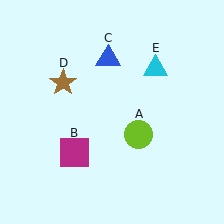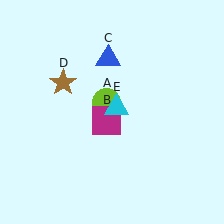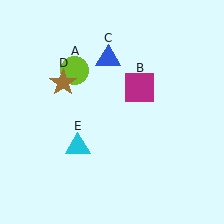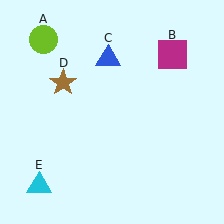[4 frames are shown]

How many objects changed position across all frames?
3 objects changed position: lime circle (object A), magenta square (object B), cyan triangle (object E).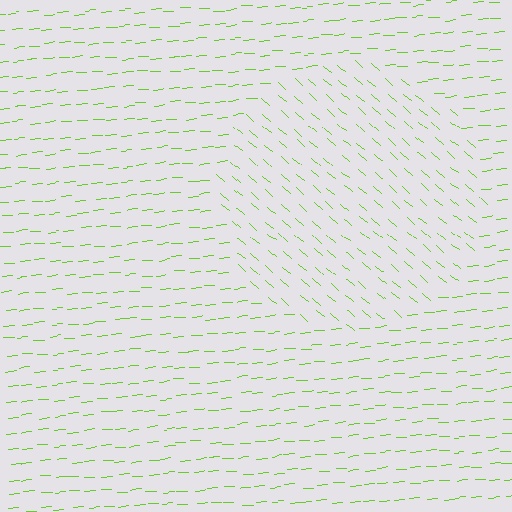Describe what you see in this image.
The image is filled with small lime line segments. A circle region in the image has lines oriented differently from the surrounding lines, creating a visible texture boundary.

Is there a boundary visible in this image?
Yes, there is a texture boundary formed by a change in line orientation.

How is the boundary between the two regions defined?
The boundary is defined purely by a change in line orientation (approximately 45 degrees difference). All lines are the same color and thickness.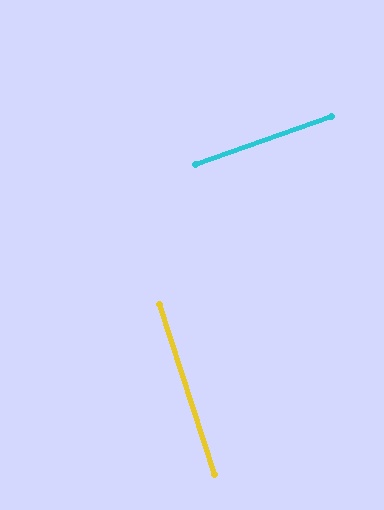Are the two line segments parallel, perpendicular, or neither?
Perpendicular — they meet at approximately 89°.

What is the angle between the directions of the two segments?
Approximately 89 degrees.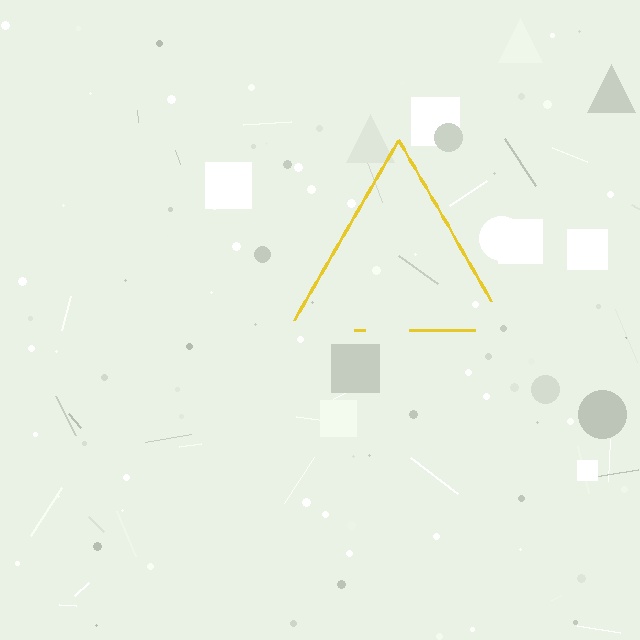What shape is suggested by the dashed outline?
The dashed outline suggests a triangle.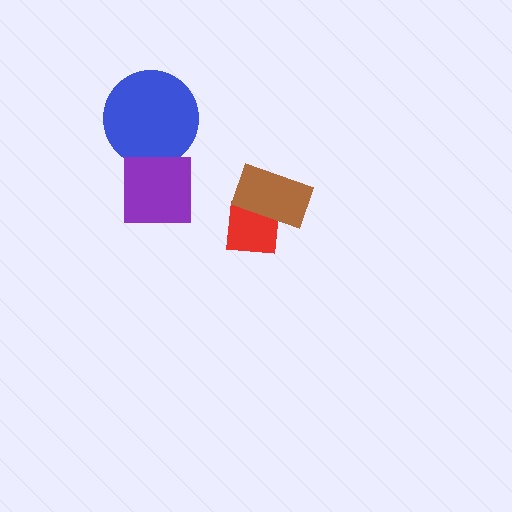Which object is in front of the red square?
The brown rectangle is in front of the red square.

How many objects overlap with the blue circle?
1 object overlaps with the blue circle.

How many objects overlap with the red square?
1 object overlaps with the red square.